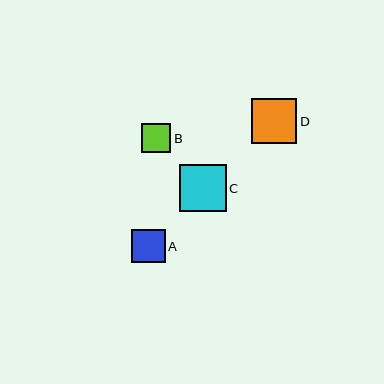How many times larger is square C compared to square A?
Square C is approximately 1.4 times the size of square A.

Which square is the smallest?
Square B is the smallest with a size of approximately 30 pixels.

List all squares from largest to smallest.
From largest to smallest: C, D, A, B.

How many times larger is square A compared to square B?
Square A is approximately 1.1 times the size of square B.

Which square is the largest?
Square C is the largest with a size of approximately 47 pixels.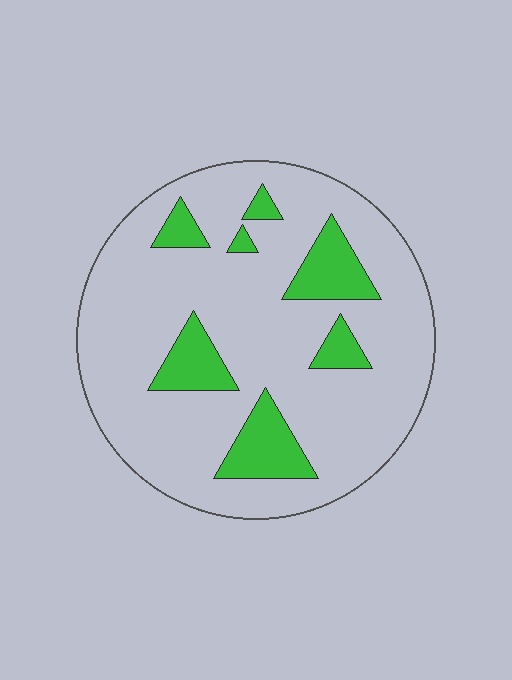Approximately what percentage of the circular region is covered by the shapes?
Approximately 20%.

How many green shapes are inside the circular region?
7.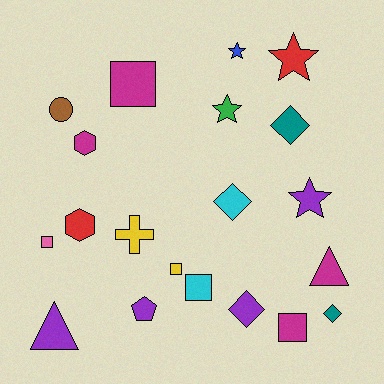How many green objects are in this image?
There is 1 green object.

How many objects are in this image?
There are 20 objects.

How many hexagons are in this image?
There are 2 hexagons.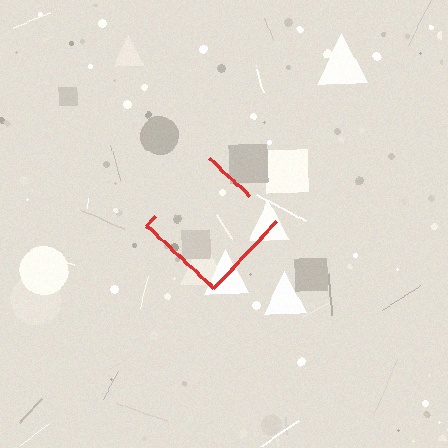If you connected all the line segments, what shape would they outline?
They would outline a diamond.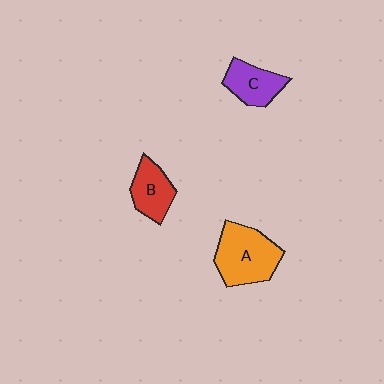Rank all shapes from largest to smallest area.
From largest to smallest: A (orange), C (purple), B (red).